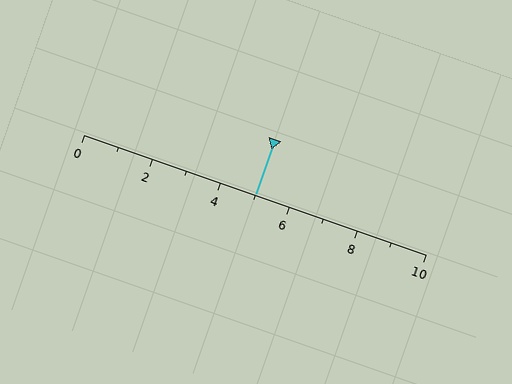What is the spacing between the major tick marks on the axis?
The major ticks are spaced 2 apart.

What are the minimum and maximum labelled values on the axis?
The axis runs from 0 to 10.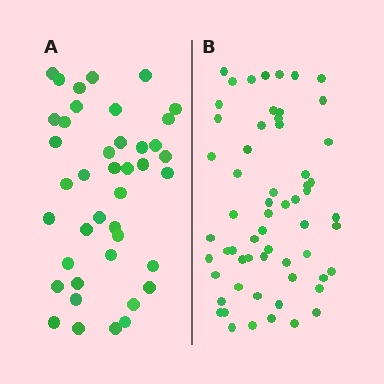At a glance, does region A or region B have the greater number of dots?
Region B (the right region) has more dots.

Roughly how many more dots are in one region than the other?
Region B has approximately 20 more dots than region A.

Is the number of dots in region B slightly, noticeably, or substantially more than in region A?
Region B has substantially more. The ratio is roughly 1.5 to 1.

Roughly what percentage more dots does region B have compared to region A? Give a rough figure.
About 45% more.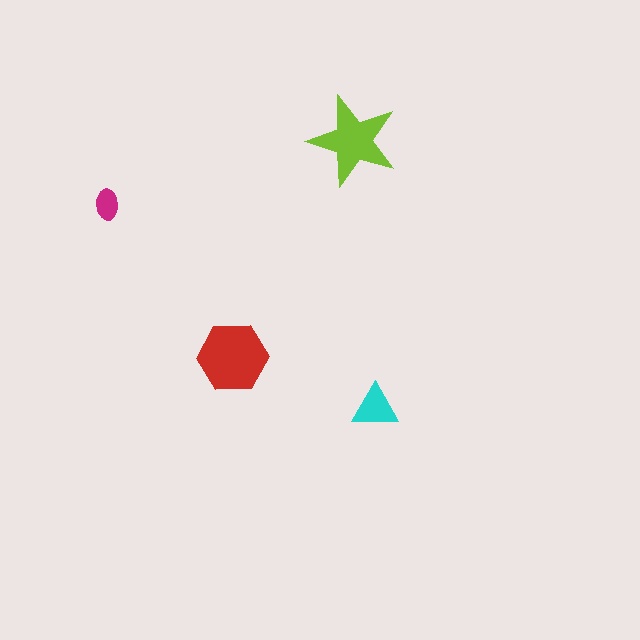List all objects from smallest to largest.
The magenta ellipse, the cyan triangle, the lime star, the red hexagon.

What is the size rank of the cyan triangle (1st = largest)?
3rd.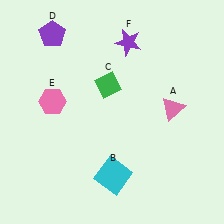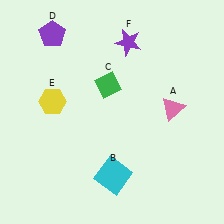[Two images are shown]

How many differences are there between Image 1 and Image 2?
There is 1 difference between the two images.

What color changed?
The hexagon (E) changed from pink in Image 1 to yellow in Image 2.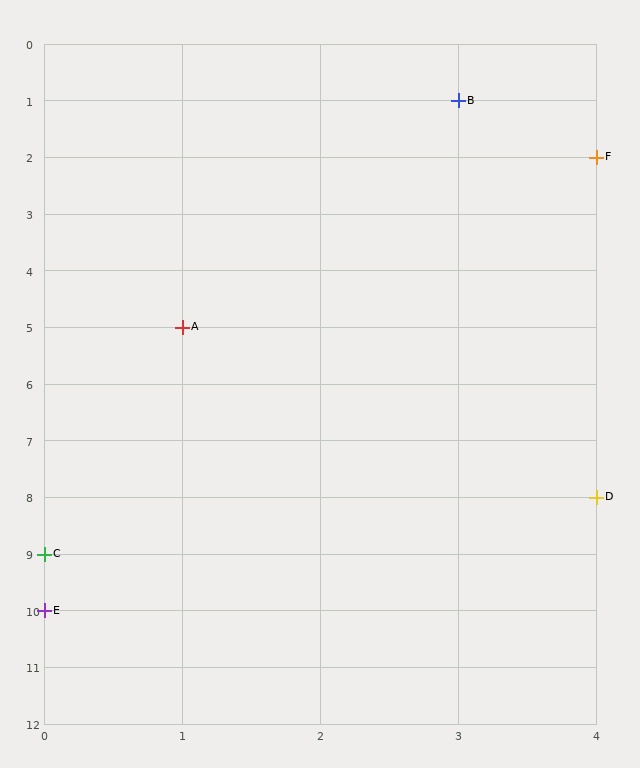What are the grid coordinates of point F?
Point F is at grid coordinates (4, 2).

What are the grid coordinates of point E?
Point E is at grid coordinates (0, 10).